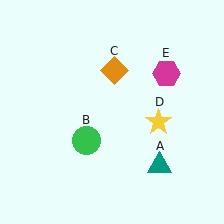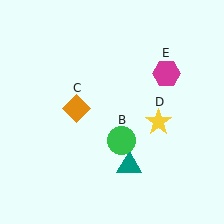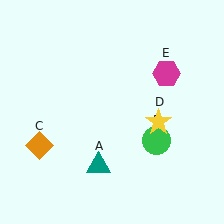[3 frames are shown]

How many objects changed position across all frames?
3 objects changed position: teal triangle (object A), green circle (object B), orange diamond (object C).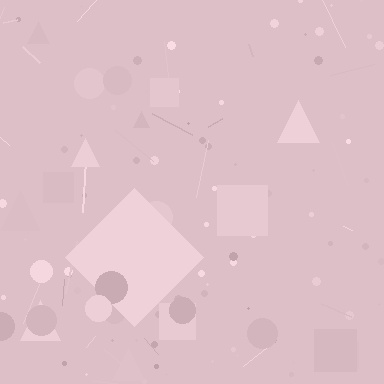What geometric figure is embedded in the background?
A diamond is embedded in the background.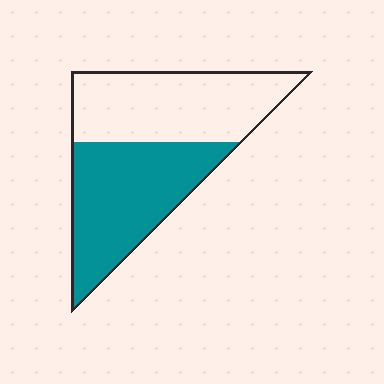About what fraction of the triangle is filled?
About one half (1/2).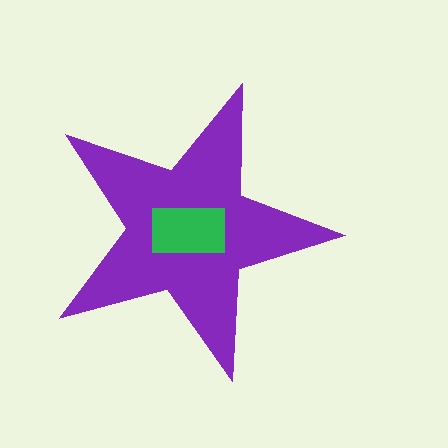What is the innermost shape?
The green rectangle.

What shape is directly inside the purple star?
The green rectangle.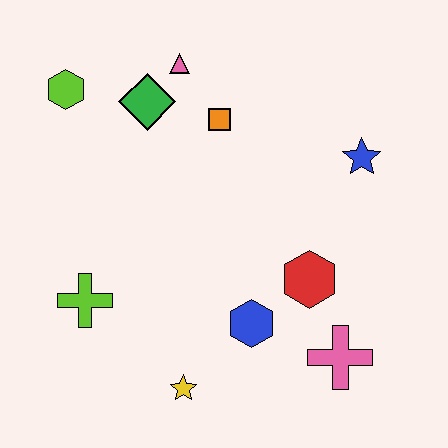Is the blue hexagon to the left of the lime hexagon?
No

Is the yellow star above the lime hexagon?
No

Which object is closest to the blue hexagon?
The red hexagon is closest to the blue hexagon.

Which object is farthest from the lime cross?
The blue star is farthest from the lime cross.